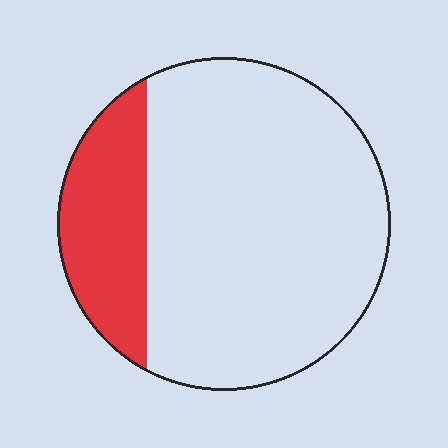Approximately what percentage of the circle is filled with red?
Approximately 20%.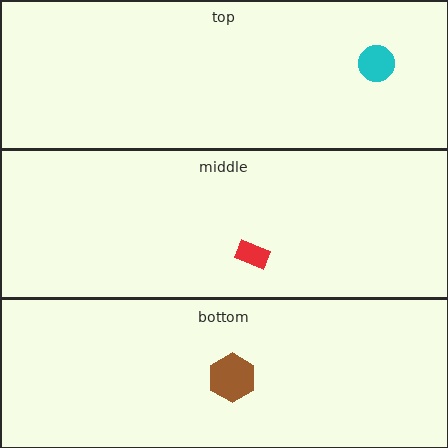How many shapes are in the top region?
1.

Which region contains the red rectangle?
The middle region.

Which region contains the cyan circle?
The top region.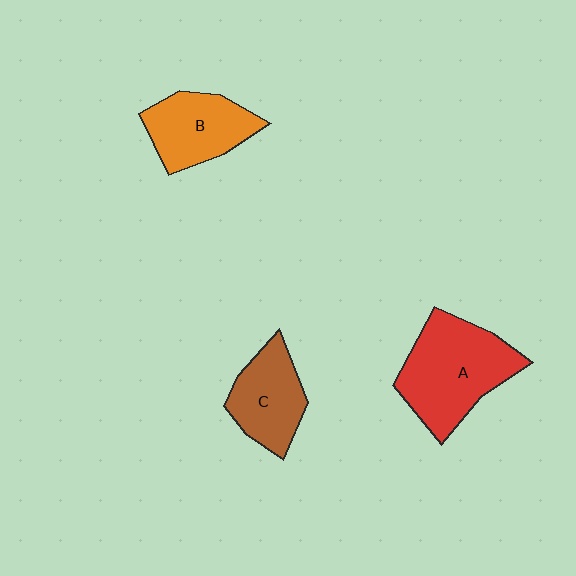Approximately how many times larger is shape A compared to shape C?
Approximately 1.6 times.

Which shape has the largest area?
Shape A (red).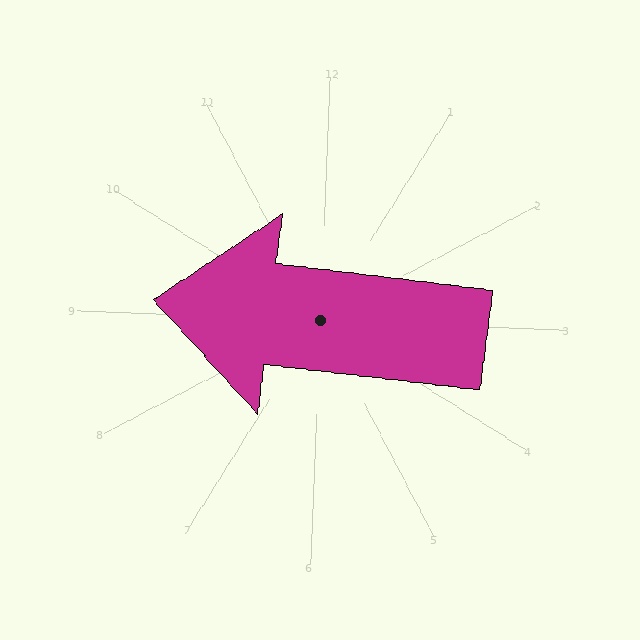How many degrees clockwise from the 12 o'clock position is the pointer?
Approximately 275 degrees.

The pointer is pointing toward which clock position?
Roughly 9 o'clock.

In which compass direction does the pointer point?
West.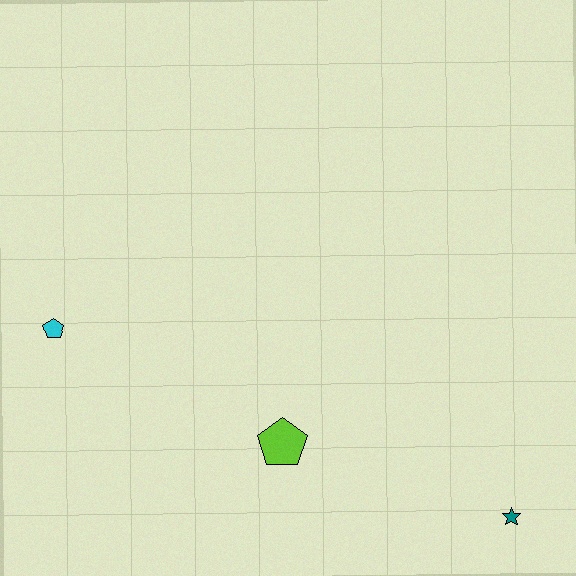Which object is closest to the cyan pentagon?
The lime pentagon is closest to the cyan pentagon.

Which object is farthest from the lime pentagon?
The cyan pentagon is farthest from the lime pentagon.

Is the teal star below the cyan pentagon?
Yes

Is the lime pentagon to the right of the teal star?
No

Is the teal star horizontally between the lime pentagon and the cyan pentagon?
No